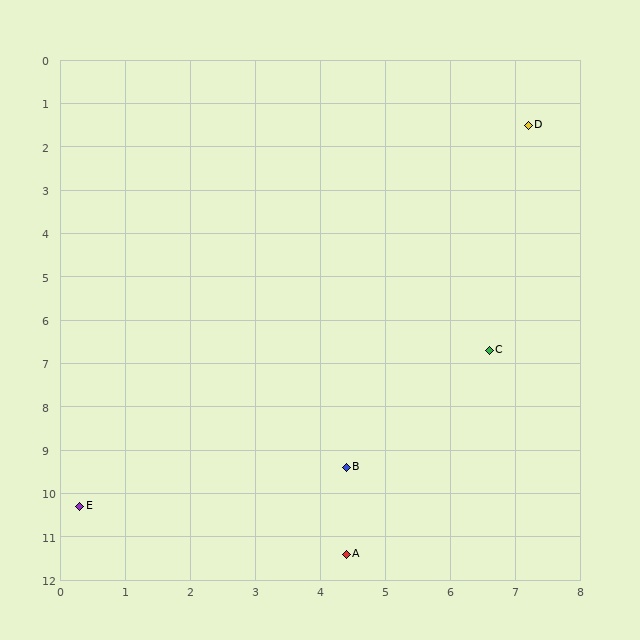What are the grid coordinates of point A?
Point A is at approximately (4.4, 11.4).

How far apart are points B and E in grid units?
Points B and E are about 4.2 grid units apart.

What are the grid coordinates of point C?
Point C is at approximately (6.6, 6.7).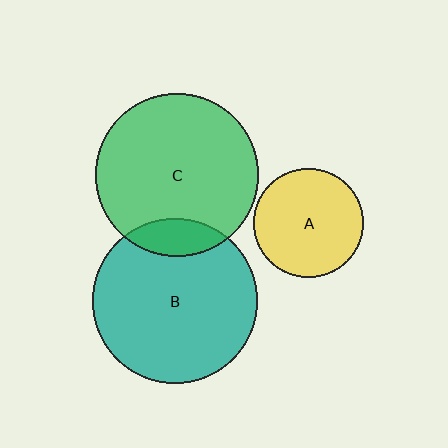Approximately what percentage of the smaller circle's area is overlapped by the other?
Approximately 15%.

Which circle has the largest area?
Circle B (teal).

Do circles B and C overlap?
Yes.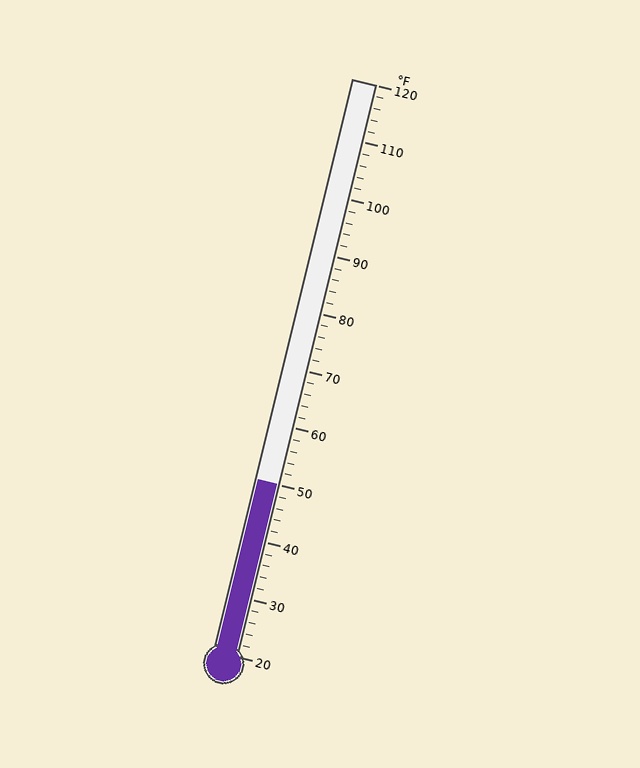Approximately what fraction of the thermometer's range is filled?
The thermometer is filled to approximately 30% of its range.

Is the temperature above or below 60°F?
The temperature is below 60°F.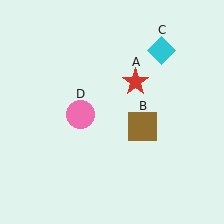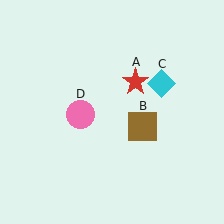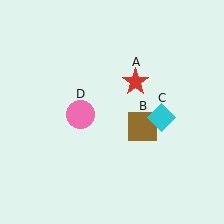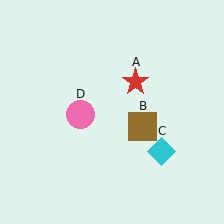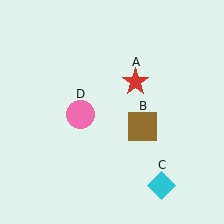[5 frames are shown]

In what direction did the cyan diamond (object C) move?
The cyan diamond (object C) moved down.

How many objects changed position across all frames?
1 object changed position: cyan diamond (object C).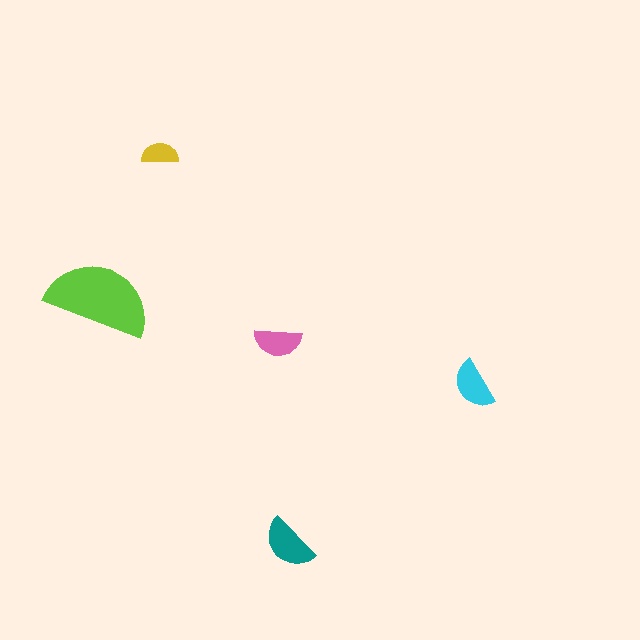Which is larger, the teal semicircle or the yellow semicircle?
The teal one.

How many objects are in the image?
There are 5 objects in the image.